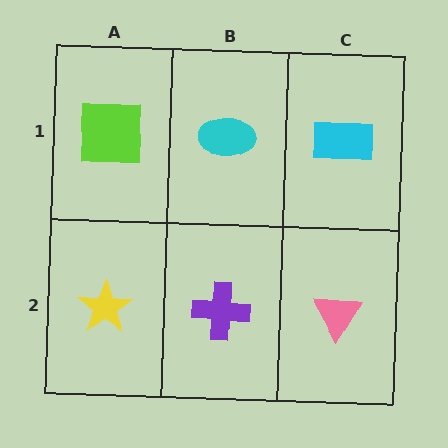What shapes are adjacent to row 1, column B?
A purple cross (row 2, column B), a lime square (row 1, column A), a cyan rectangle (row 1, column C).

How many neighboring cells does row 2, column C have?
2.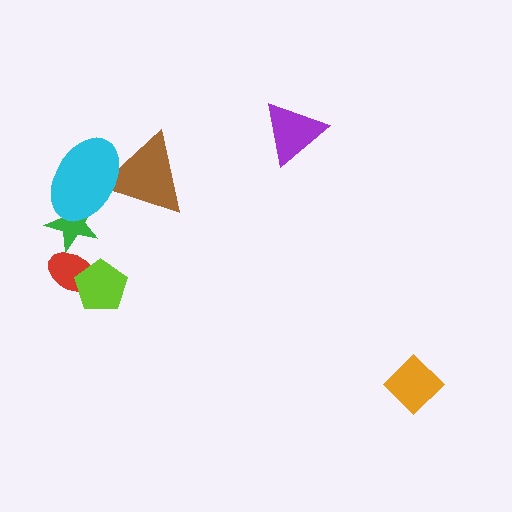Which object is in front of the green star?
The cyan ellipse is in front of the green star.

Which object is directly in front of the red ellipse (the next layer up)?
The lime pentagon is directly in front of the red ellipse.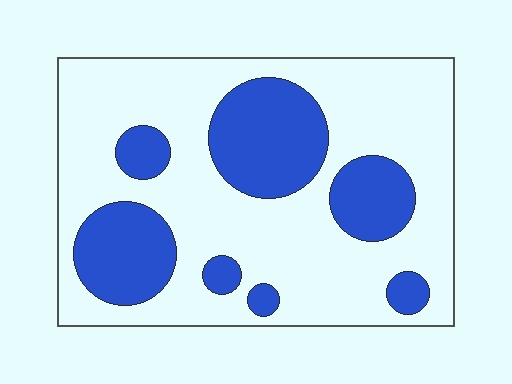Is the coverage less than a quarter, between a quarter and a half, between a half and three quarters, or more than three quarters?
Between a quarter and a half.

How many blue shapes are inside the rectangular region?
7.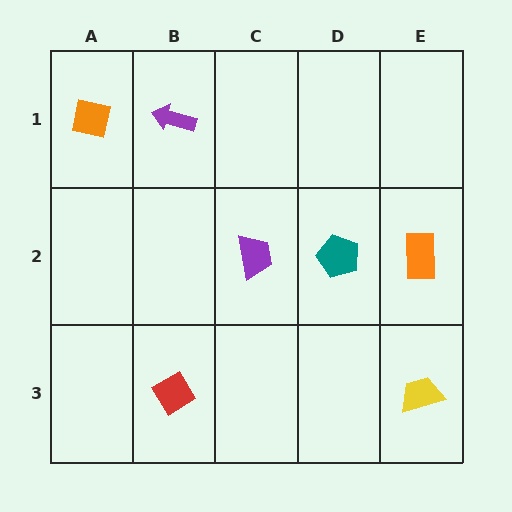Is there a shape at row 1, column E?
No, that cell is empty.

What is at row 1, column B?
A purple arrow.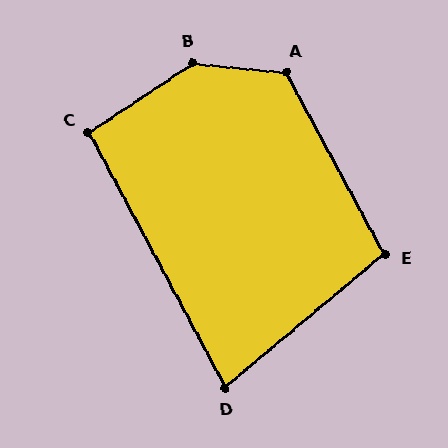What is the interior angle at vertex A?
Approximately 124 degrees (obtuse).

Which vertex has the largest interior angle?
B, at approximately 141 degrees.